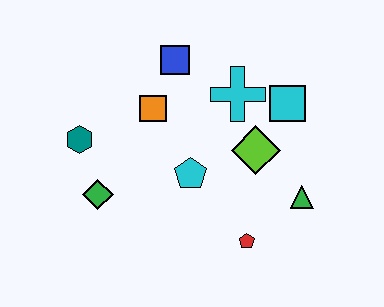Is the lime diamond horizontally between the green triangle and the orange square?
Yes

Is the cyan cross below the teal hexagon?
No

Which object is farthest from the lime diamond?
The teal hexagon is farthest from the lime diamond.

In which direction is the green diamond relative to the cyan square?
The green diamond is to the left of the cyan square.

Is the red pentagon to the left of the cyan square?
Yes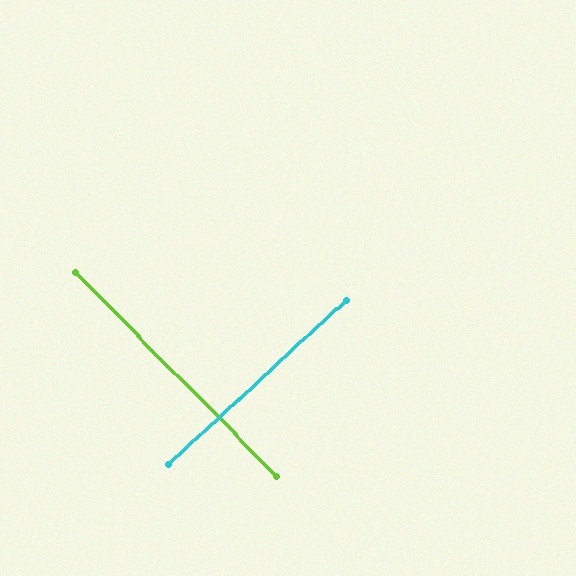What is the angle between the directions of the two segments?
Approximately 88 degrees.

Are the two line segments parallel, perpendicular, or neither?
Perpendicular — they meet at approximately 88°.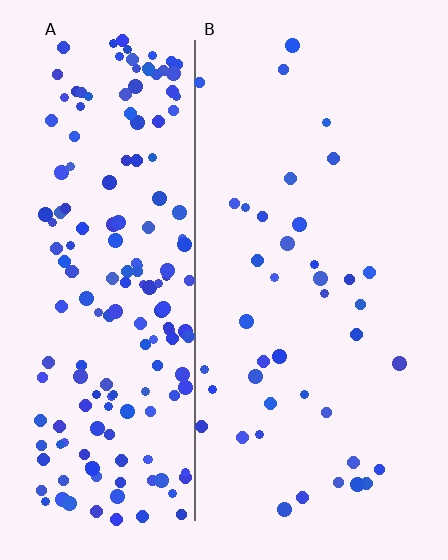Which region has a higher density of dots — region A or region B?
A (the left).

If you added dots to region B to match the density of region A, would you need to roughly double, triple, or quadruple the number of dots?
Approximately quadruple.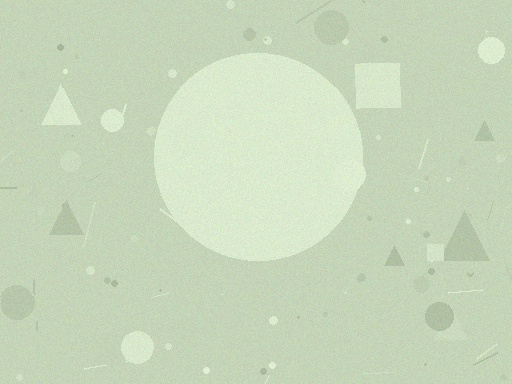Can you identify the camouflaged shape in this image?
The camouflaged shape is a circle.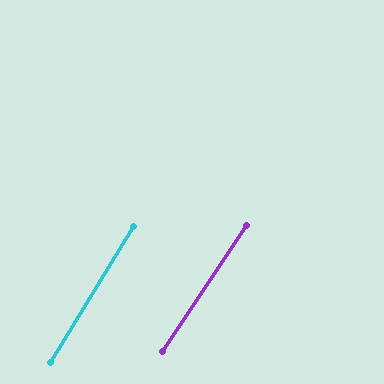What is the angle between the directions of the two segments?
Approximately 2 degrees.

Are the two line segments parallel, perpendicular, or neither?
Parallel — their directions differ by only 2.0°.